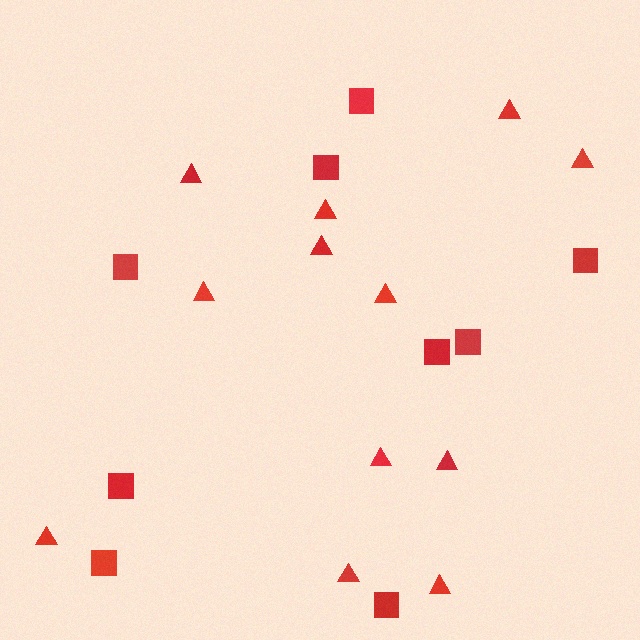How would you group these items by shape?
There are 2 groups: one group of triangles (12) and one group of squares (9).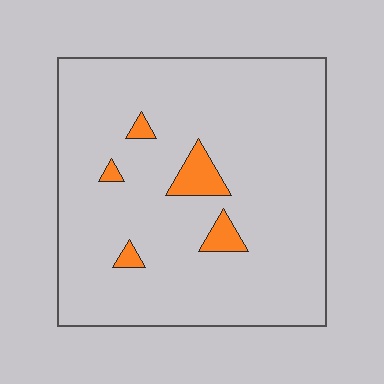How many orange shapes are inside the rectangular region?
5.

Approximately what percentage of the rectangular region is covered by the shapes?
Approximately 5%.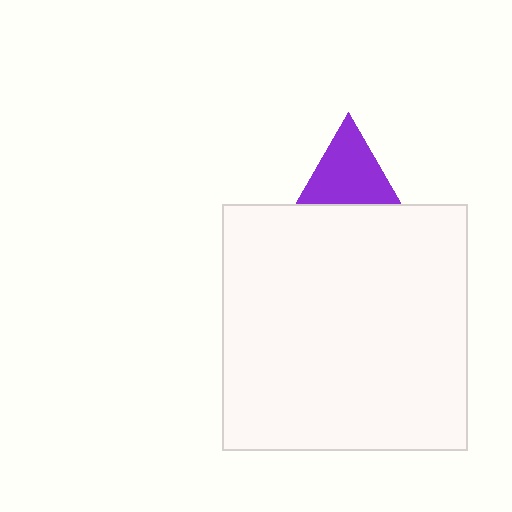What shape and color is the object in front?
The object in front is a white square.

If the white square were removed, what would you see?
You would see the complete purple triangle.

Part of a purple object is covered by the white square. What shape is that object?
It is a triangle.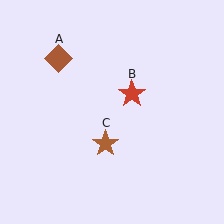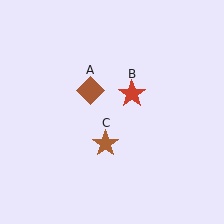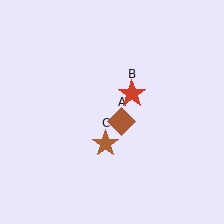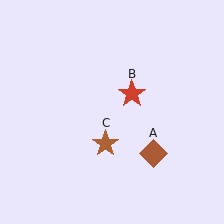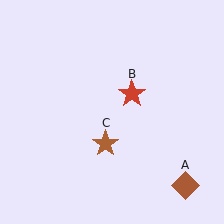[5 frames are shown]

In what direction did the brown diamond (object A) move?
The brown diamond (object A) moved down and to the right.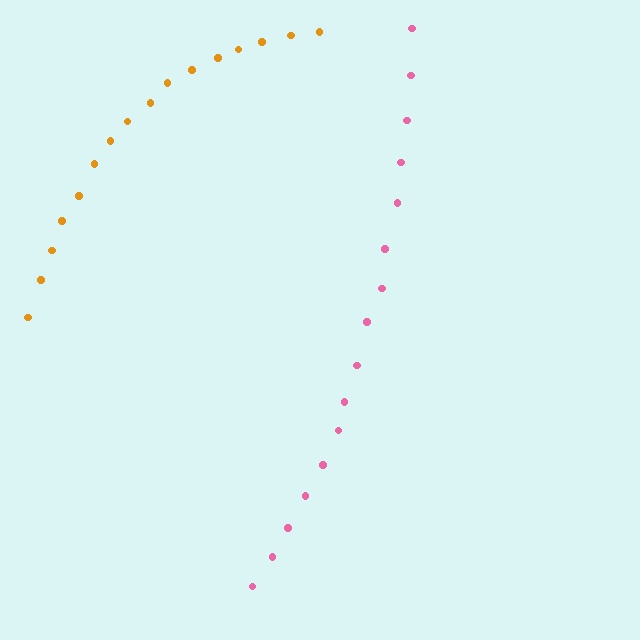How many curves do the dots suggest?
There are 2 distinct paths.